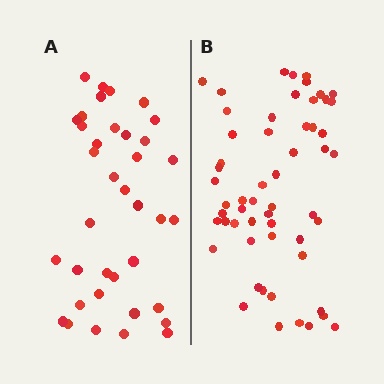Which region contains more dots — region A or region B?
Region B (the right region) has more dots.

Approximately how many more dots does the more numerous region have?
Region B has approximately 20 more dots than region A.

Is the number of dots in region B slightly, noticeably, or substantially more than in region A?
Region B has substantially more. The ratio is roughly 1.5 to 1.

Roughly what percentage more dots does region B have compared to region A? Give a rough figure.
About 50% more.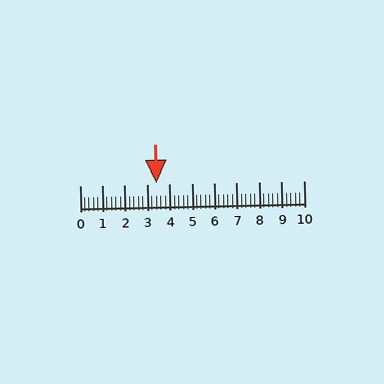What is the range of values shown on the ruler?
The ruler shows values from 0 to 10.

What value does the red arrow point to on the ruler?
The red arrow points to approximately 3.4.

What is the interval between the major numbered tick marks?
The major tick marks are spaced 1 units apart.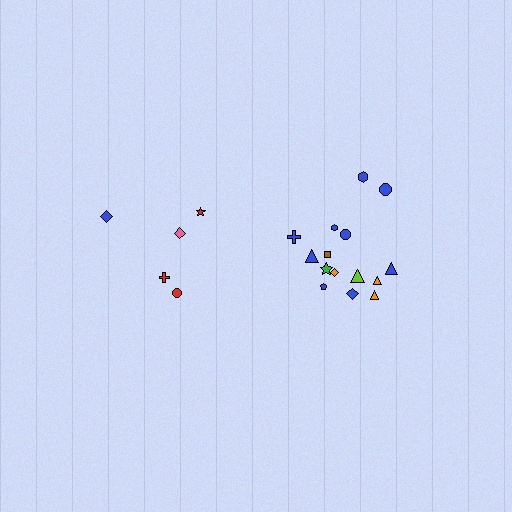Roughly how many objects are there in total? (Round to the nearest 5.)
Roughly 20 objects in total.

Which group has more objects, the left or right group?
The right group.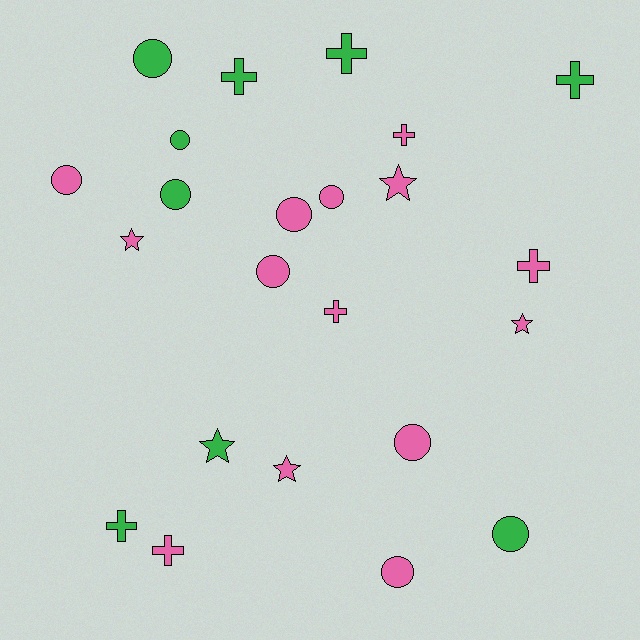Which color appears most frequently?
Pink, with 14 objects.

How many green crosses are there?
There are 4 green crosses.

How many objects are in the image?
There are 23 objects.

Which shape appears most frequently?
Circle, with 10 objects.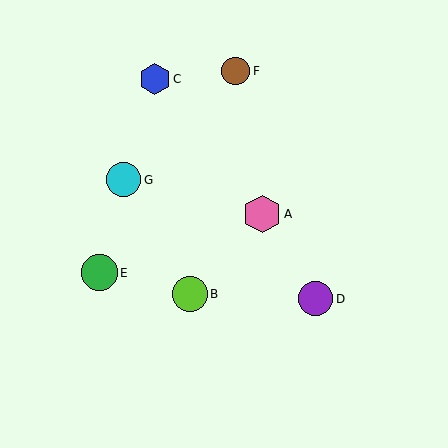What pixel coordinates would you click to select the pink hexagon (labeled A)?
Click at (262, 214) to select the pink hexagon A.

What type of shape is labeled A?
Shape A is a pink hexagon.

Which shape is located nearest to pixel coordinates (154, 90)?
The blue hexagon (labeled C) at (155, 79) is nearest to that location.